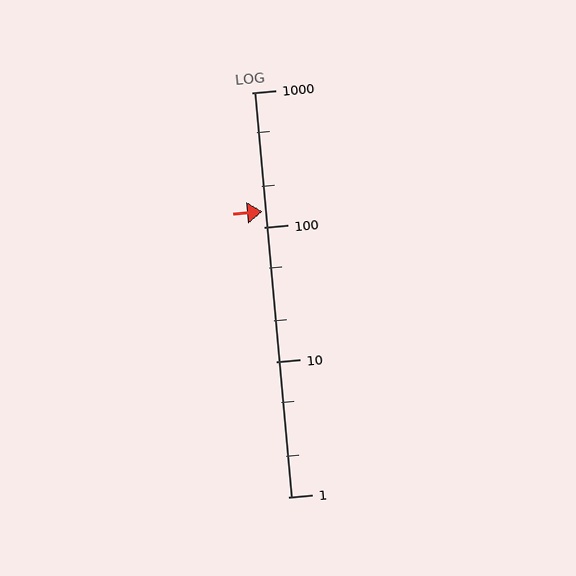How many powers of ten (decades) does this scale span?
The scale spans 3 decades, from 1 to 1000.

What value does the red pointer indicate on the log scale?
The pointer indicates approximately 130.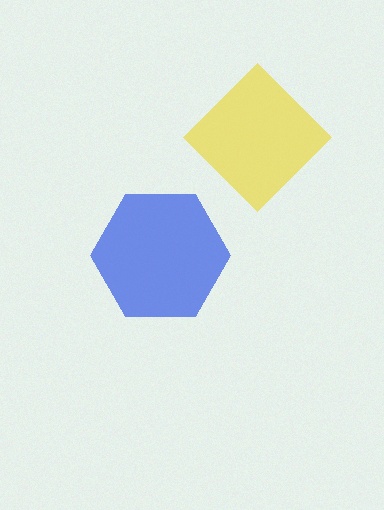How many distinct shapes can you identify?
There are 2 distinct shapes: a blue hexagon, a yellow diamond.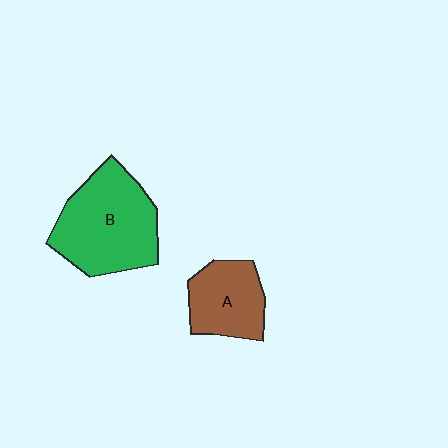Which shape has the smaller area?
Shape A (brown).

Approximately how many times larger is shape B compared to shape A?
Approximately 1.7 times.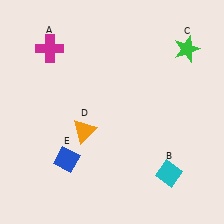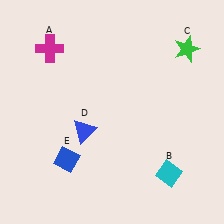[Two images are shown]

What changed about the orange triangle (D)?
In Image 1, D is orange. In Image 2, it changed to blue.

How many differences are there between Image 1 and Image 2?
There is 1 difference between the two images.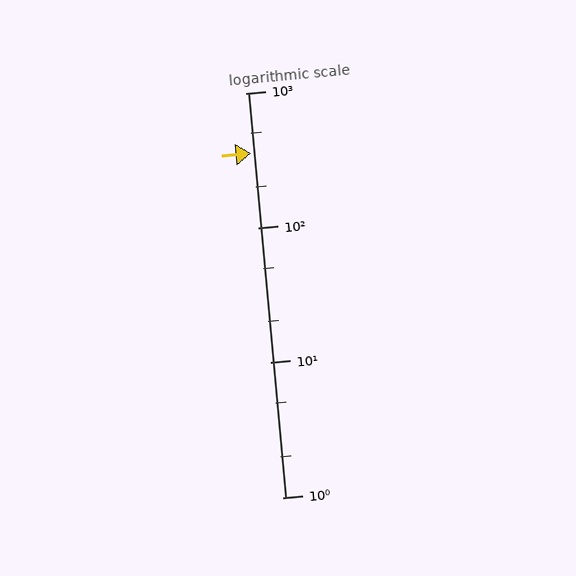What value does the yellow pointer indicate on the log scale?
The pointer indicates approximately 360.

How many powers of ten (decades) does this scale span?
The scale spans 3 decades, from 1 to 1000.